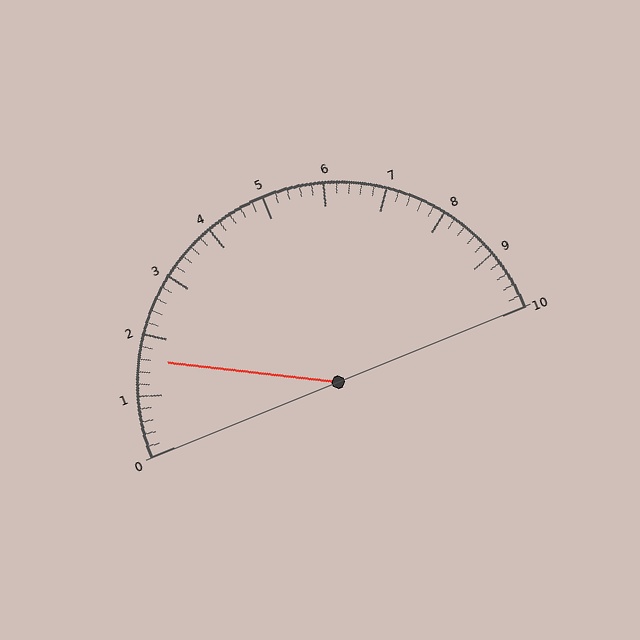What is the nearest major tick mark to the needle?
The nearest major tick mark is 2.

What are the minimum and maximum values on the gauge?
The gauge ranges from 0 to 10.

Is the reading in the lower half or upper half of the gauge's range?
The reading is in the lower half of the range (0 to 10).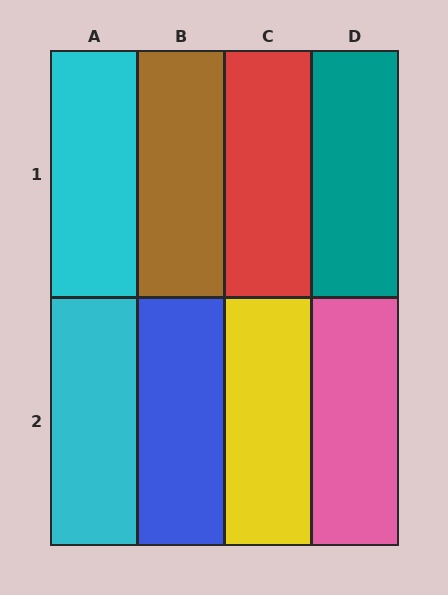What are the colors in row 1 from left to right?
Cyan, brown, red, teal.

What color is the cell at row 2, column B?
Blue.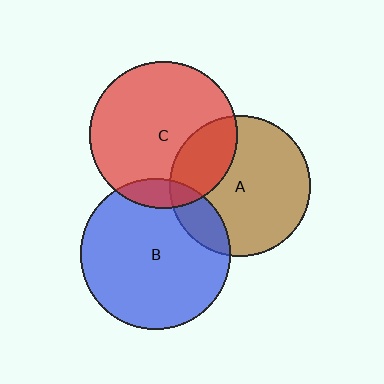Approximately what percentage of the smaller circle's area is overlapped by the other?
Approximately 25%.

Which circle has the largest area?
Circle B (blue).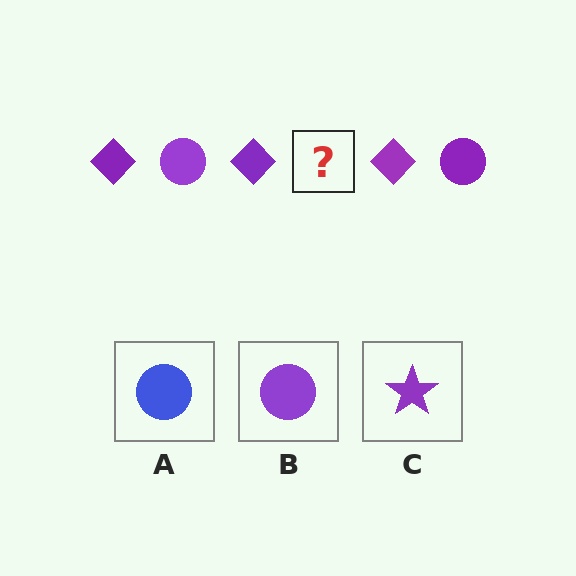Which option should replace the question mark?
Option B.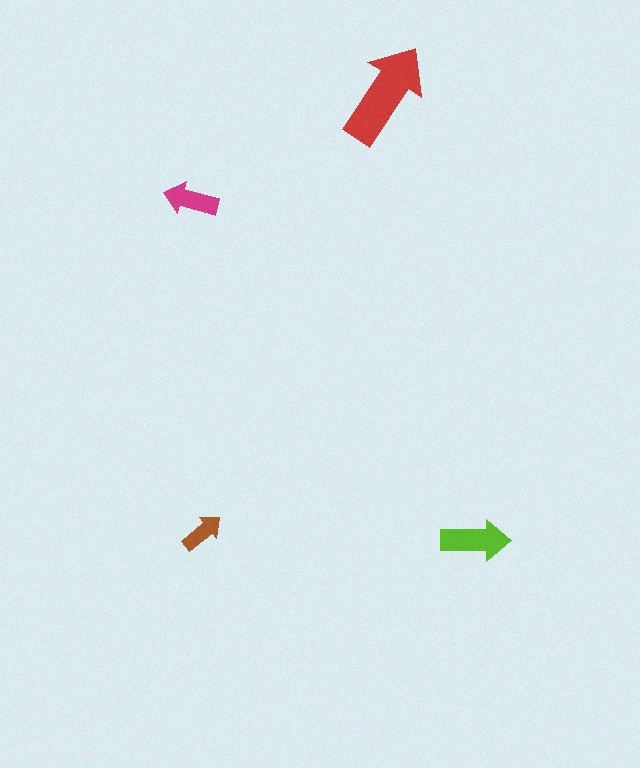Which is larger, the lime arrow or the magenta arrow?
The lime one.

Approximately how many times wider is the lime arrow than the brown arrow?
About 1.5 times wider.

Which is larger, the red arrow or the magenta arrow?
The red one.